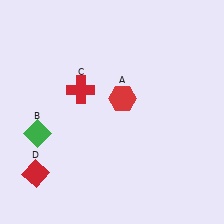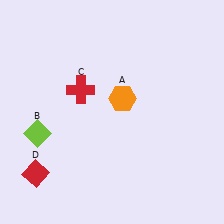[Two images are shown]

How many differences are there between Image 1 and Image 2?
There are 2 differences between the two images.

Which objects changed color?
A changed from red to orange. B changed from green to lime.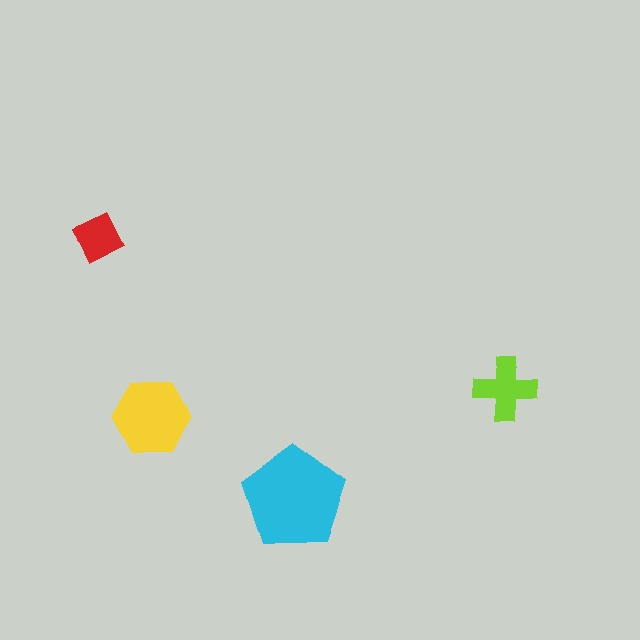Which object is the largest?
The cyan pentagon.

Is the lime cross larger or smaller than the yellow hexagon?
Smaller.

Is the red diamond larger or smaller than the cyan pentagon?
Smaller.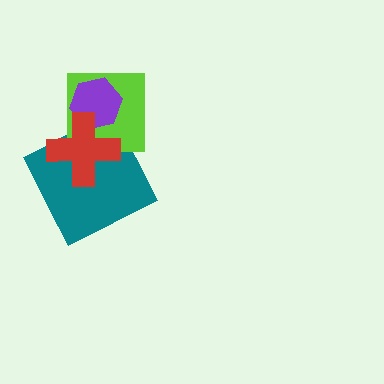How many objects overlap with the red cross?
3 objects overlap with the red cross.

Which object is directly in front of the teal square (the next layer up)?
The lime square is directly in front of the teal square.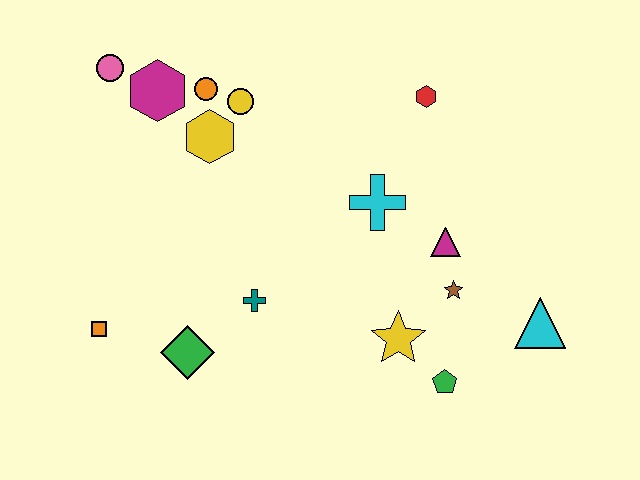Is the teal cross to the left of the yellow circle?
No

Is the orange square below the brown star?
Yes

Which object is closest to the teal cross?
The green diamond is closest to the teal cross.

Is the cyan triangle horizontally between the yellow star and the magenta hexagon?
No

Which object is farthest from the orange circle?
The cyan triangle is farthest from the orange circle.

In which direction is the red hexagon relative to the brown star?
The red hexagon is above the brown star.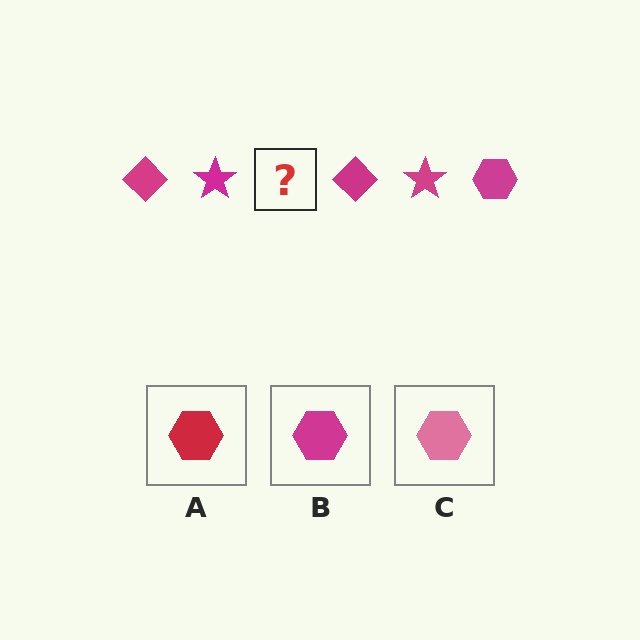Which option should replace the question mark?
Option B.